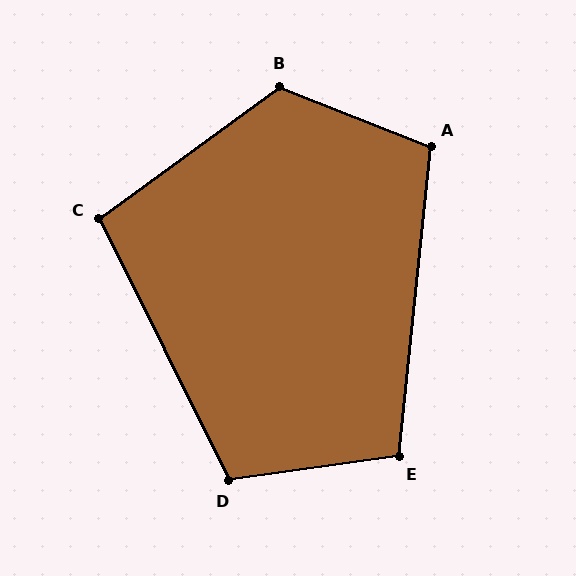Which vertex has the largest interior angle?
B, at approximately 122 degrees.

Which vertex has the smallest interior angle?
C, at approximately 100 degrees.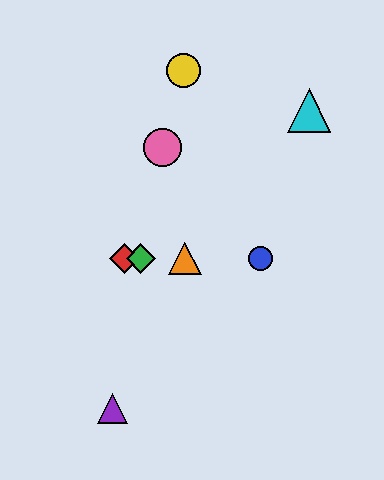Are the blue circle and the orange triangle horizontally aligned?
Yes, both are at y≈258.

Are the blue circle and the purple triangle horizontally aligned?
No, the blue circle is at y≈258 and the purple triangle is at y≈409.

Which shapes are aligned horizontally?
The red diamond, the blue circle, the green diamond, the orange triangle are aligned horizontally.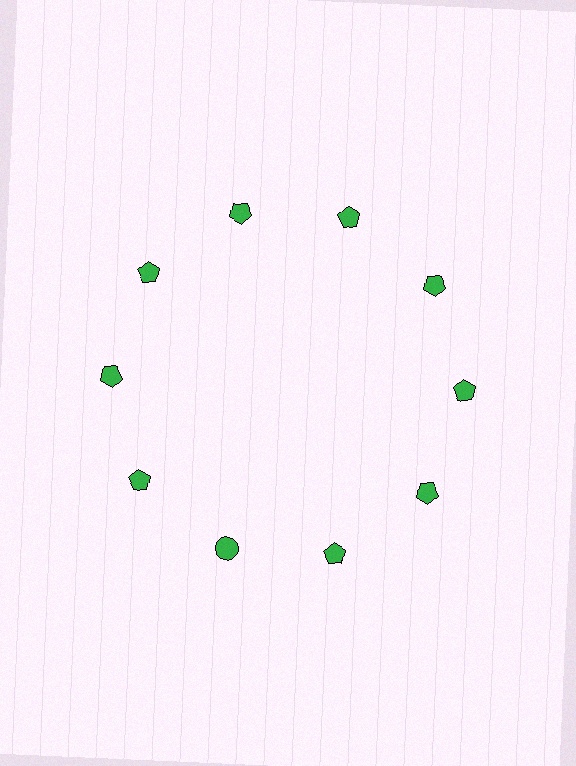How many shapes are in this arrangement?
There are 10 shapes arranged in a ring pattern.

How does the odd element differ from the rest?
It has a different shape: circle instead of pentagon.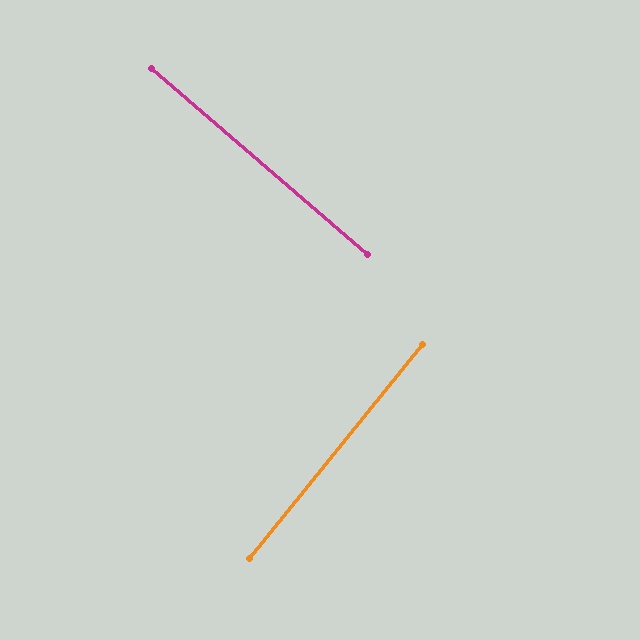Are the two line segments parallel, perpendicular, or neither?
Perpendicular — they meet at approximately 88°.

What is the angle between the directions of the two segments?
Approximately 88 degrees.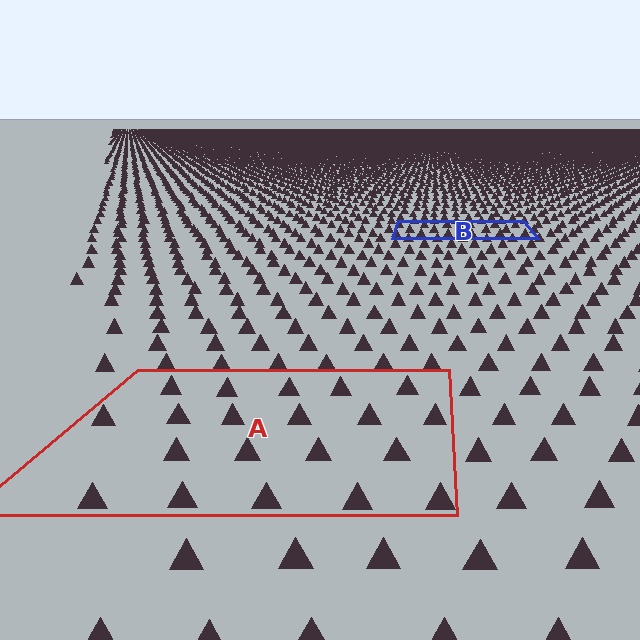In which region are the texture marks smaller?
The texture marks are smaller in region B, because it is farther away.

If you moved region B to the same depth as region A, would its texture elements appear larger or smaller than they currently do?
They would appear larger. At a closer depth, the same texture elements are projected at a bigger on-screen size.